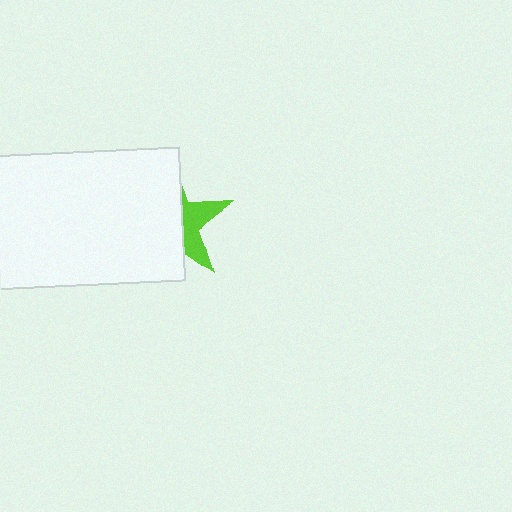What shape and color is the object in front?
The object in front is a white rectangle.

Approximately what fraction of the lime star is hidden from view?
Roughly 66% of the lime star is hidden behind the white rectangle.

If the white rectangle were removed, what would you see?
You would see the complete lime star.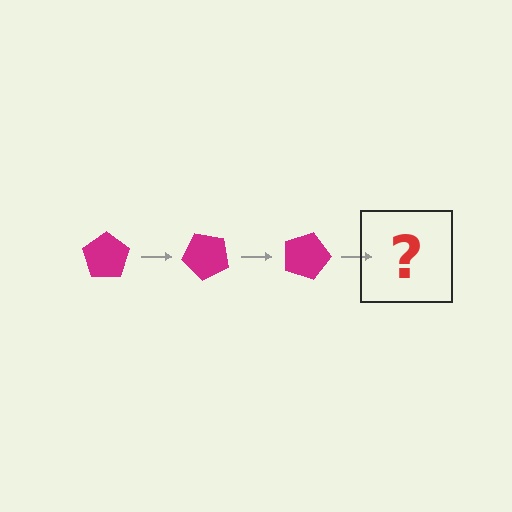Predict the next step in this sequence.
The next step is a magenta pentagon rotated 135 degrees.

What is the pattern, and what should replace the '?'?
The pattern is that the pentagon rotates 45 degrees each step. The '?' should be a magenta pentagon rotated 135 degrees.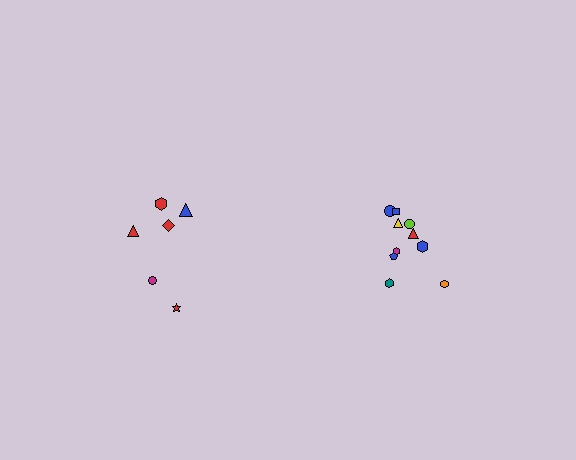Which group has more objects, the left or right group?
The right group.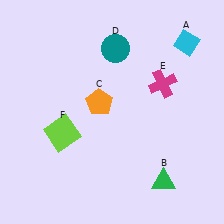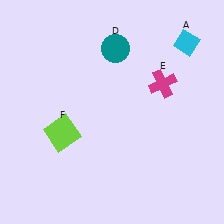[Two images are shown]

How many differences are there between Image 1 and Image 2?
There are 2 differences between the two images.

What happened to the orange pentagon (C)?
The orange pentagon (C) was removed in Image 2. It was in the top-left area of Image 1.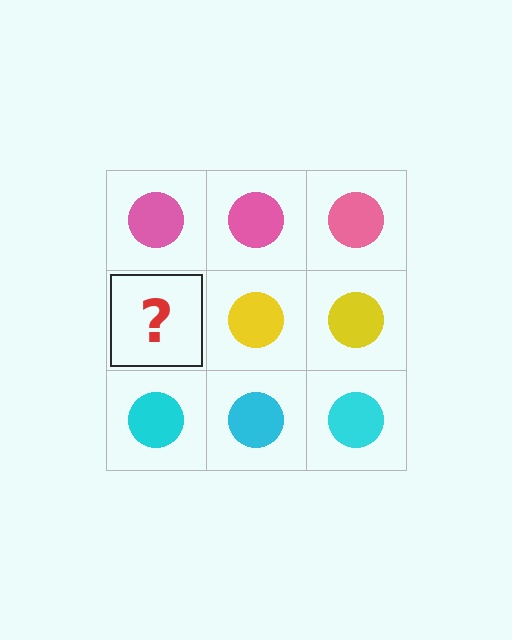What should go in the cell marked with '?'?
The missing cell should contain a yellow circle.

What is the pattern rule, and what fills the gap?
The rule is that each row has a consistent color. The gap should be filled with a yellow circle.